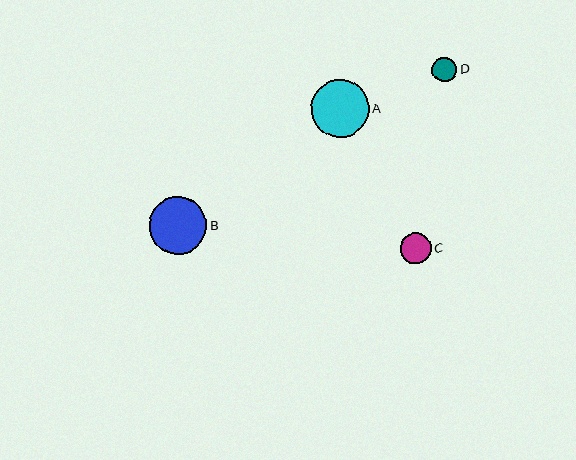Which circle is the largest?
Circle A is the largest with a size of approximately 58 pixels.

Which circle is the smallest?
Circle D is the smallest with a size of approximately 25 pixels.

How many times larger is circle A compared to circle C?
Circle A is approximately 1.9 times the size of circle C.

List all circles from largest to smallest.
From largest to smallest: A, B, C, D.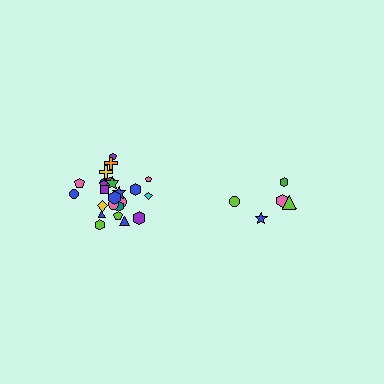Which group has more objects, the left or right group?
The left group.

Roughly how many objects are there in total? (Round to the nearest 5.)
Roughly 30 objects in total.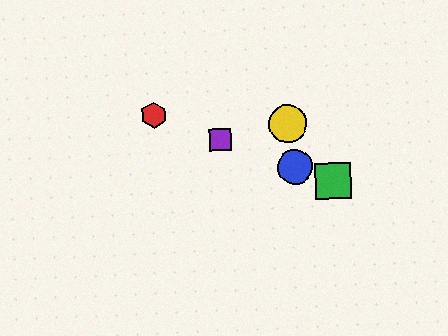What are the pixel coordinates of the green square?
The green square is at (333, 181).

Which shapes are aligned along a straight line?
The red hexagon, the blue circle, the green square, the purple square are aligned along a straight line.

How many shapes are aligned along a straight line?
4 shapes (the red hexagon, the blue circle, the green square, the purple square) are aligned along a straight line.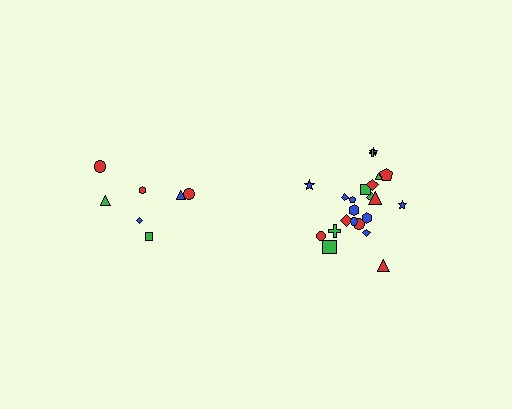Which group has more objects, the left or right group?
The right group.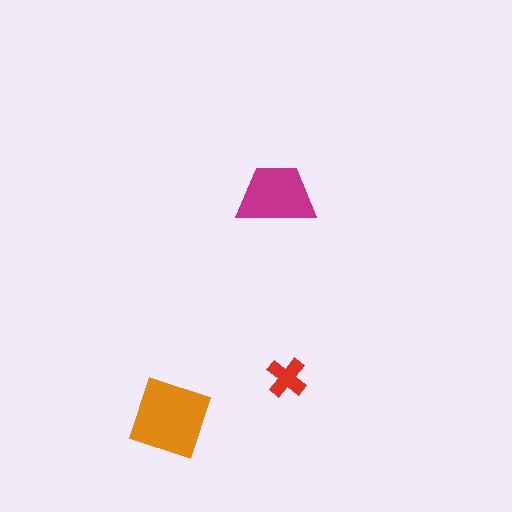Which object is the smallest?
The red cross.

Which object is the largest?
The orange square.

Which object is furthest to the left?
The orange square is leftmost.